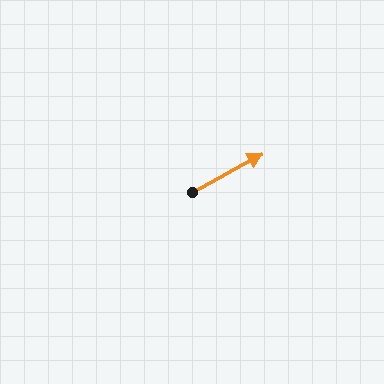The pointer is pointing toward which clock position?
Roughly 2 o'clock.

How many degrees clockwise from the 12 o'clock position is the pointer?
Approximately 61 degrees.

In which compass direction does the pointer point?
Northeast.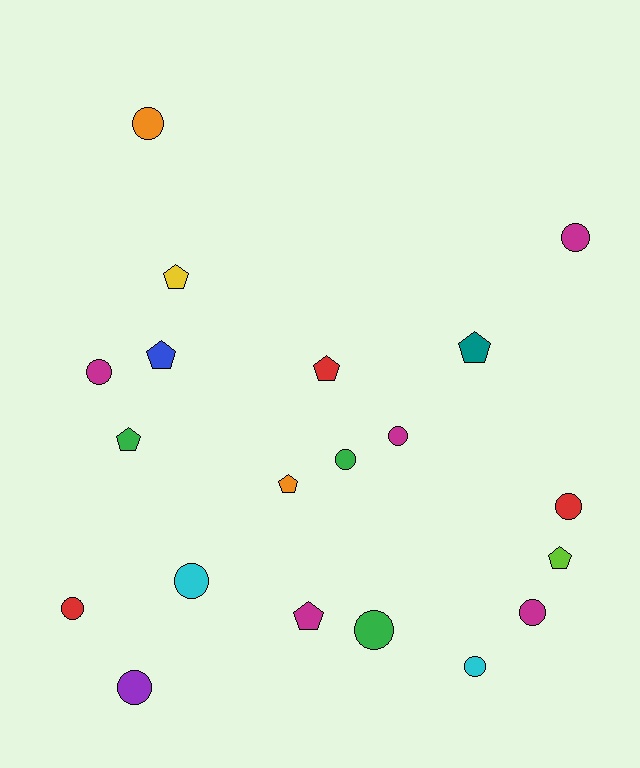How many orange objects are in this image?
There are 2 orange objects.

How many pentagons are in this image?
There are 8 pentagons.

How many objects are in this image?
There are 20 objects.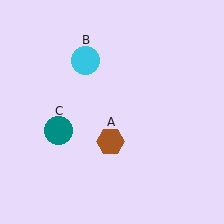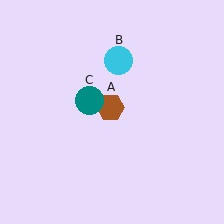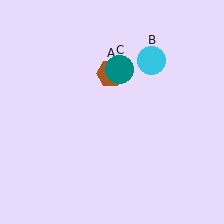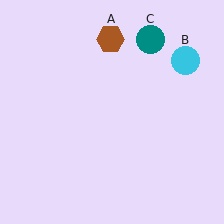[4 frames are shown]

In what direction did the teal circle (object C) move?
The teal circle (object C) moved up and to the right.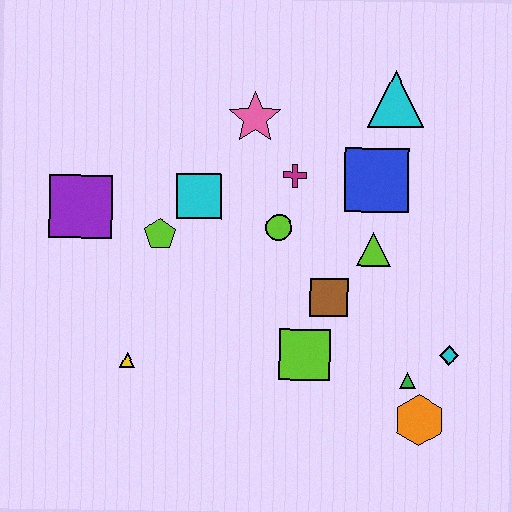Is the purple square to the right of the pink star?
No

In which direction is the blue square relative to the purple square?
The blue square is to the right of the purple square.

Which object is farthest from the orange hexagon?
The purple square is farthest from the orange hexagon.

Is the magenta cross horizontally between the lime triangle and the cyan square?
Yes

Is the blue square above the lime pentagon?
Yes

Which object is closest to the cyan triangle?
The blue square is closest to the cyan triangle.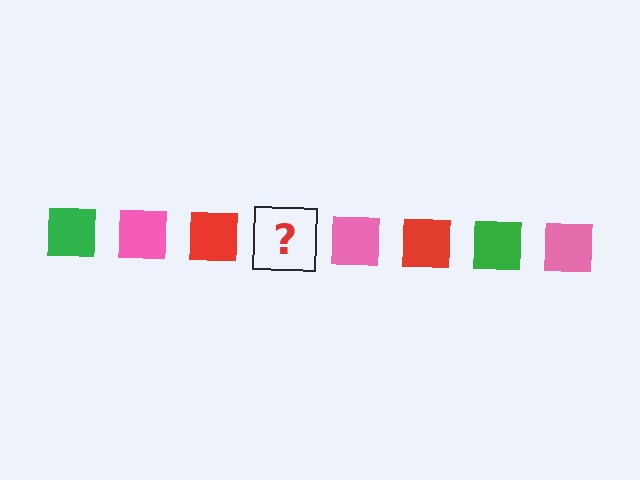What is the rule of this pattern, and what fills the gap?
The rule is that the pattern cycles through green, pink, red squares. The gap should be filled with a green square.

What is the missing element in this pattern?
The missing element is a green square.